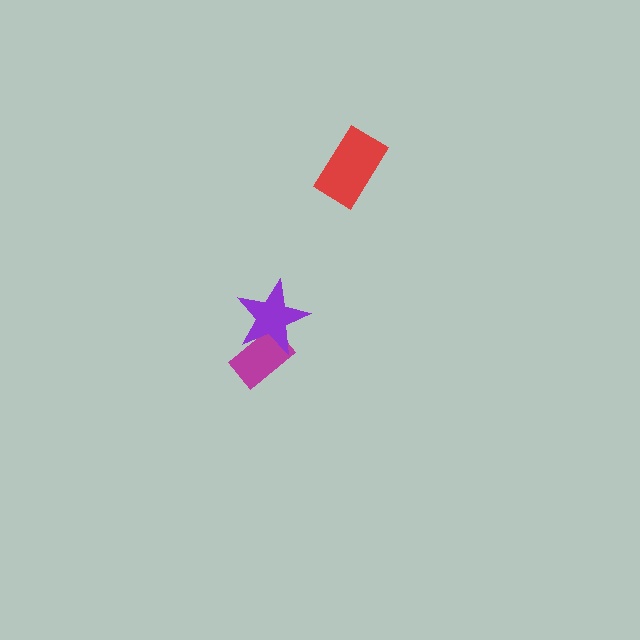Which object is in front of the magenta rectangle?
The purple star is in front of the magenta rectangle.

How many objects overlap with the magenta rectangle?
1 object overlaps with the magenta rectangle.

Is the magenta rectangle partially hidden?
Yes, it is partially covered by another shape.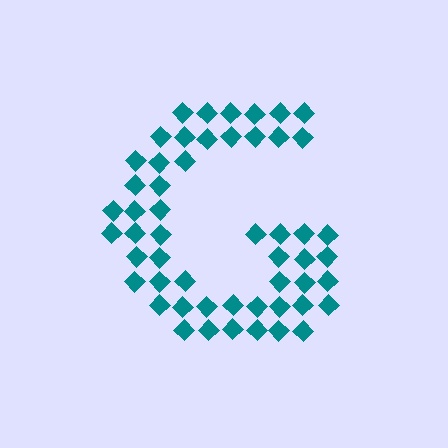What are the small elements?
The small elements are diamonds.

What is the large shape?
The large shape is the letter G.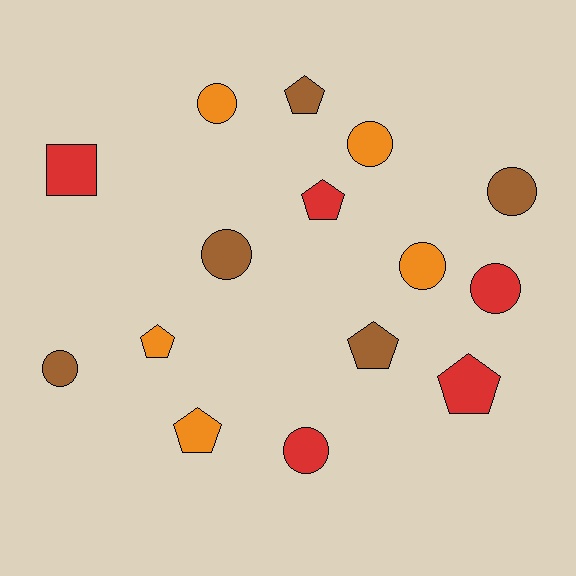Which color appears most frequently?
Orange, with 5 objects.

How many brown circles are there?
There are 3 brown circles.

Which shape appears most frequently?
Circle, with 8 objects.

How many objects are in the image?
There are 15 objects.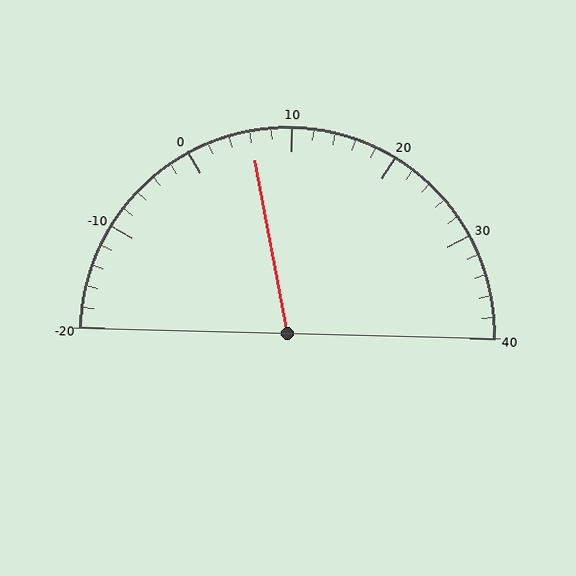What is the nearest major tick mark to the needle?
The nearest major tick mark is 10.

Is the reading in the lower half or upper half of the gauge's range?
The reading is in the lower half of the range (-20 to 40).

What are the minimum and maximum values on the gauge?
The gauge ranges from -20 to 40.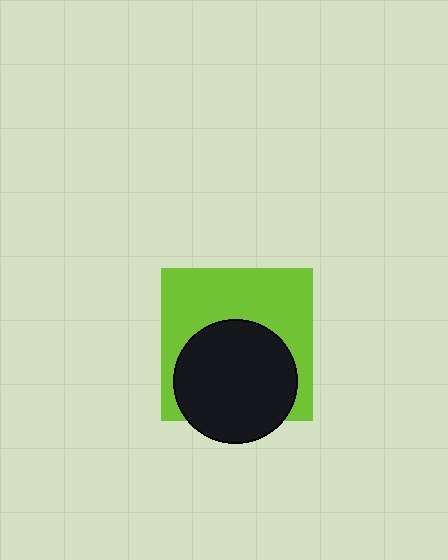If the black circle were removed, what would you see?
You would see the complete lime square.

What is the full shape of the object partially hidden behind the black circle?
The partially hidden object is a lime square.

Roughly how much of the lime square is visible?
About half of it is visible (roughly 54%).